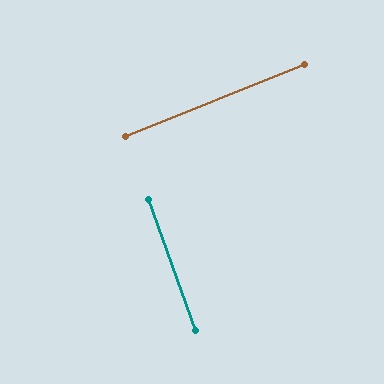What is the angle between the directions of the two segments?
Approximately 88 degrees.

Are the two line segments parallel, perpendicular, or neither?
Perpendicular — they meet at approximately 88°.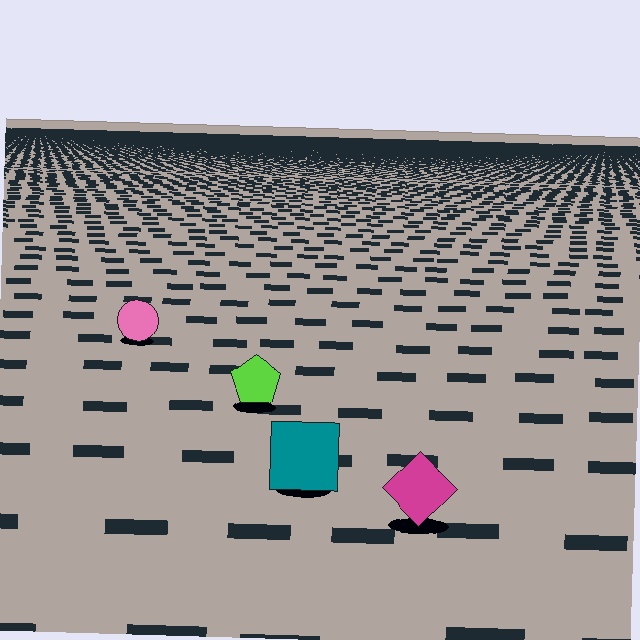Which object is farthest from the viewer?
The pink circle is farthest from the viewer. It appears smaller and the ground texture around it is denser.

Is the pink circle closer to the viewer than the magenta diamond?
No. The magenta diamond is closer — you can tell from the texture gradient: the ground texture is coarser near it.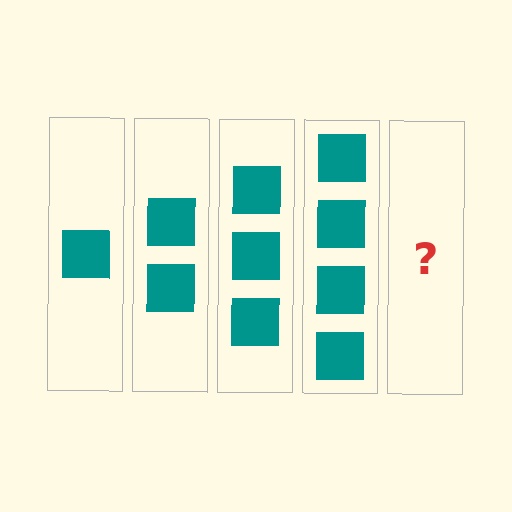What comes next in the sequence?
The next element should be 5 squares.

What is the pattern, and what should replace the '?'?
The pattern is that each step adds one more square. The '?' should be 5 squares.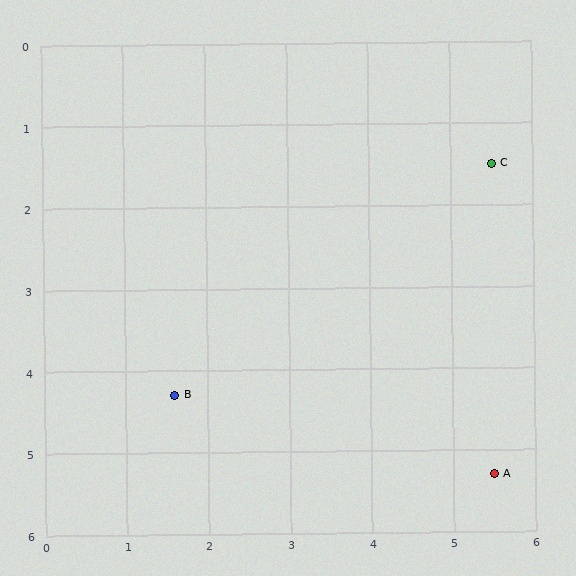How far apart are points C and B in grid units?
Points C and B are about 4.8 grid units apart.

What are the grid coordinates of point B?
Point B is at approximately (1.6, 4.3).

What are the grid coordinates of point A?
Point A is at approximately (5.5, 5.3).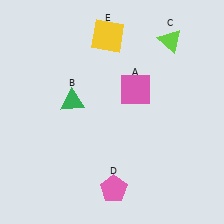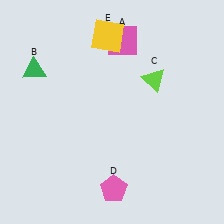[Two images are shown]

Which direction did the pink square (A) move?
The pink square (A) moved up.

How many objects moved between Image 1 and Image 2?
3 objects moved between the two images.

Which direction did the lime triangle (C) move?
The lime triangle (C) moved down.